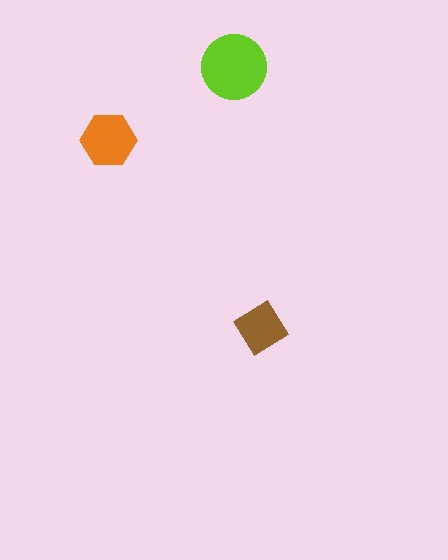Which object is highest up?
The lime circle is topmost.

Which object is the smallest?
The brown diamond.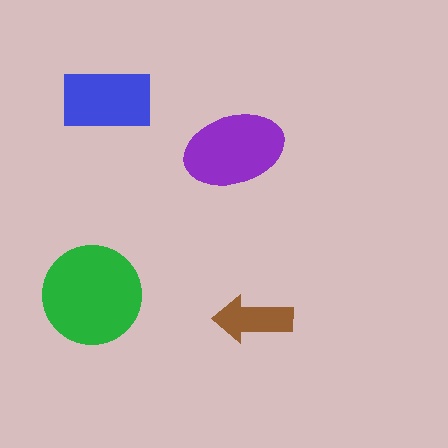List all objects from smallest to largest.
The brown arrow, the blue rectangle, the purple ellipse, the green circle.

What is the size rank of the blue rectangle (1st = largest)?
3rd.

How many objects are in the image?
There are 4 objects in the image.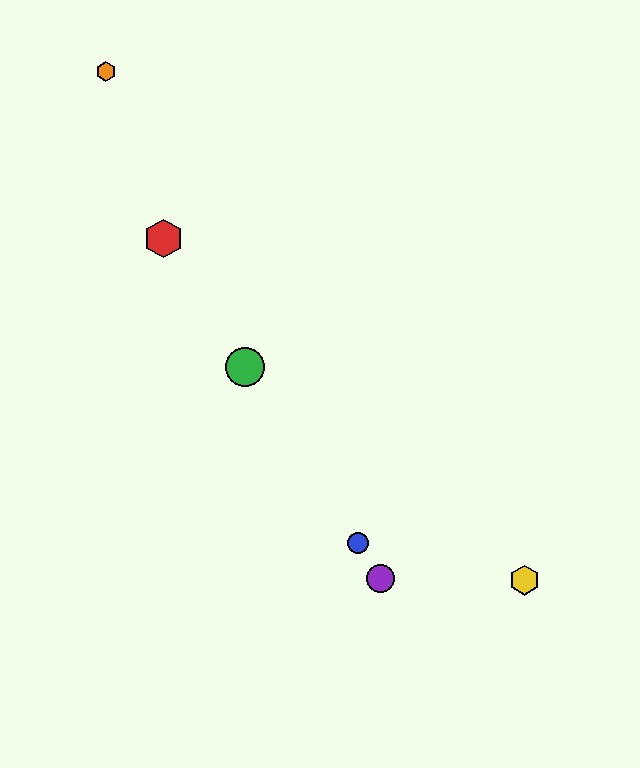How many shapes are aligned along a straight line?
4 shapes (the red hexagon, the blue circle, the green circle, the purple circle) are aligned along a straight line.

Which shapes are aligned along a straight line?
The red hexagon, the blue circle, the green circle, the purple circle are aligned along a straight line.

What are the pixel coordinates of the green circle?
The green circle is at (245, 367).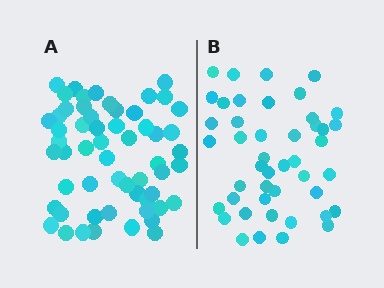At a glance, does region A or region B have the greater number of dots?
Region A (the left region) has more dots.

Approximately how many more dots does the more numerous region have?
Region A has roughly 12 or so more dots than region B.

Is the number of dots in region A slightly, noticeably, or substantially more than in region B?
Region A has noticeably more, but not dramatically so. The ratio is roughly 1.3 to 1.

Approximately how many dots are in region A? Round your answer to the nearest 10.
About 60 dots. (The exact count is 57, which rounds to 60.)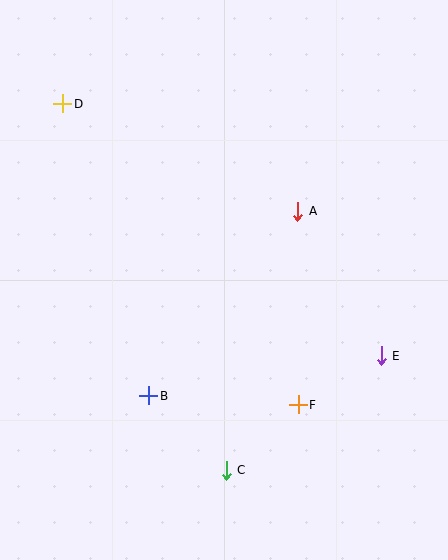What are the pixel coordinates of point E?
Point E is at (381, 356).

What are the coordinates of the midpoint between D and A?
The midpoint between D and A is at (180, 157).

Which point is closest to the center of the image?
Point A at (298, 211) is closest to the center.